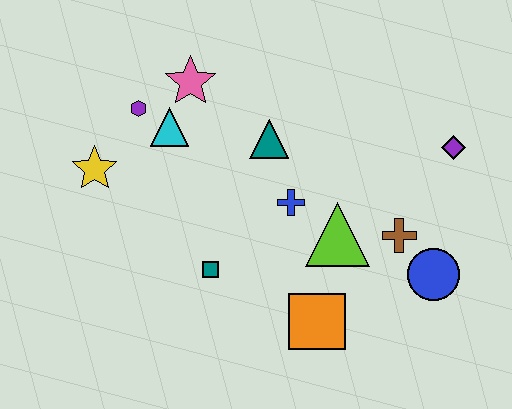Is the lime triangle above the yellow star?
No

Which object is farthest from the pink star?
The blue circle is farthest from the pink star.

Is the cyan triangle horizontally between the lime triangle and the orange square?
No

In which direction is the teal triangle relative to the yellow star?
The teal triangle is to the right of the yellow star.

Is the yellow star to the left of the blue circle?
Yes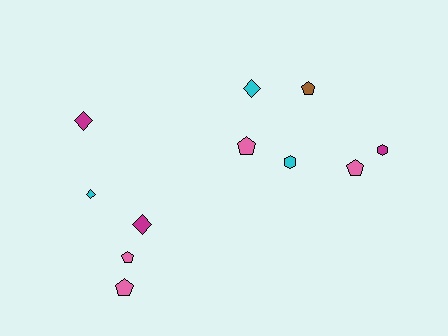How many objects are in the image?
There are 11 objects.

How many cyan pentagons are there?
There are no cyan pentagons.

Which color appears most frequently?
Pink, with 4 objects.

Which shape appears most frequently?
Pentagon, with 5 objects.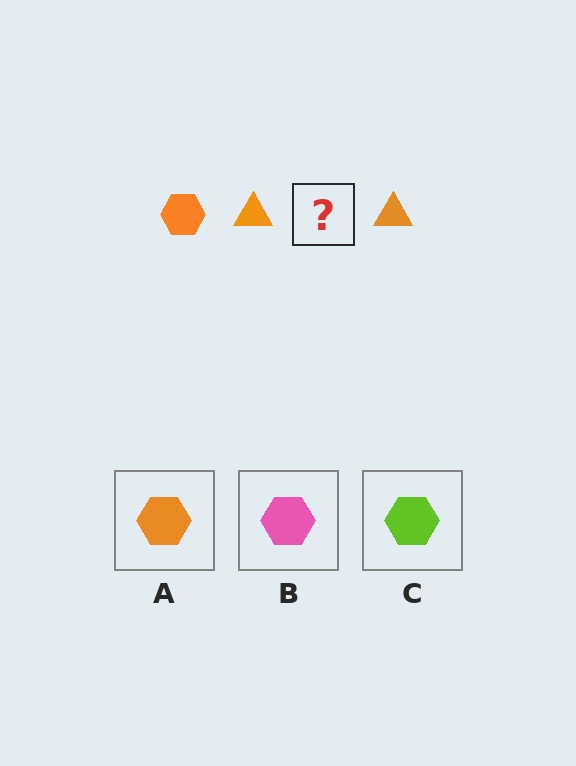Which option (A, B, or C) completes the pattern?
A.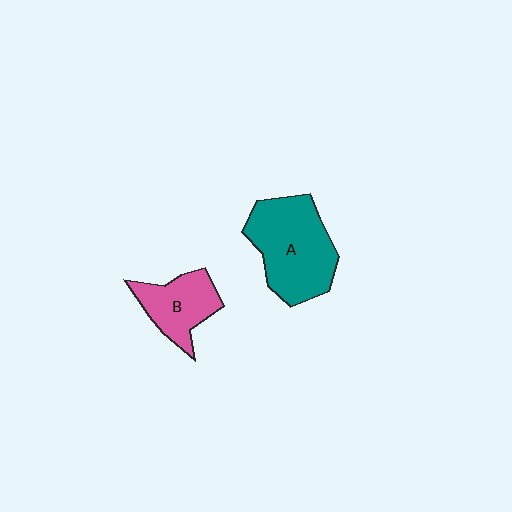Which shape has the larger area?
Shape A (teal).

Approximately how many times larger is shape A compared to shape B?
Approximately 1.7 times.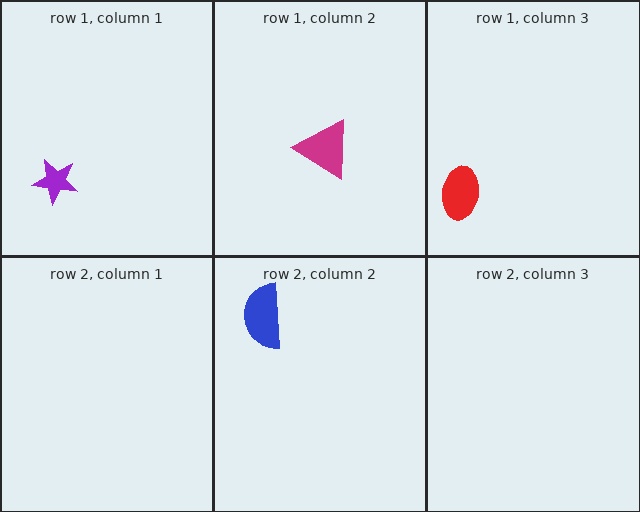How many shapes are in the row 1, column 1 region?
1.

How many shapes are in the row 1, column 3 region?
1.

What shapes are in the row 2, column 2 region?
The blue semicircle.